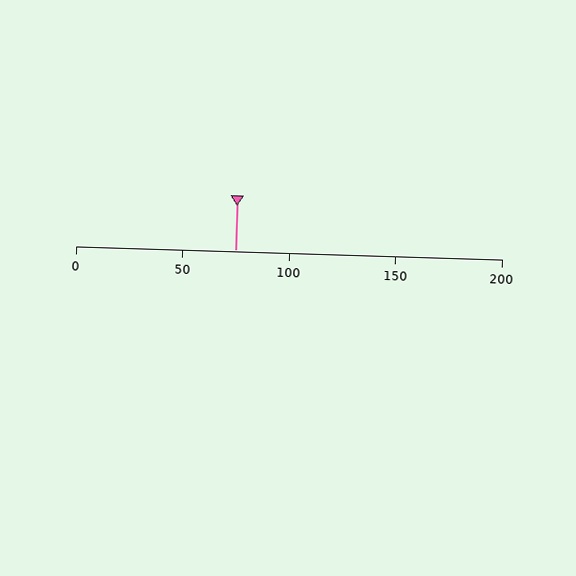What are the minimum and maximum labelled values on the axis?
The axis runs from 0 to 200.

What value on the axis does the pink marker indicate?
The marker indicates approximately 75.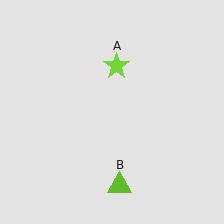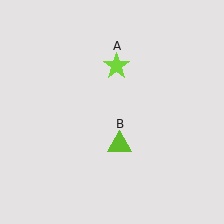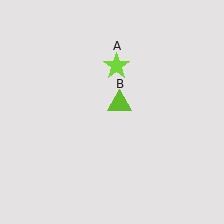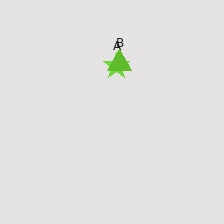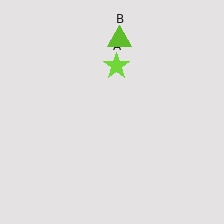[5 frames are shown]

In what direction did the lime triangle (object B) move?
The lime triangle (object B) moved up.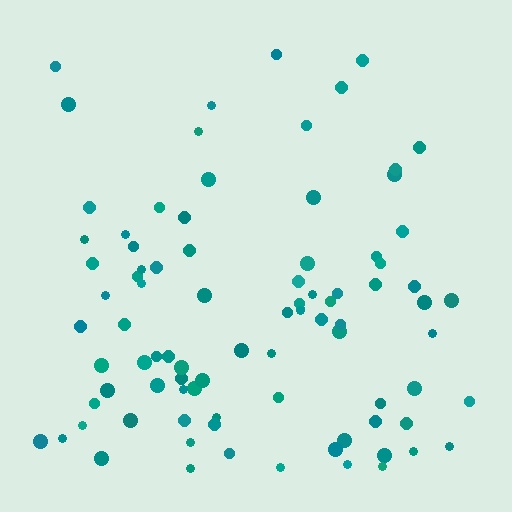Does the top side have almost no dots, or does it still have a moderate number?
Still a moderate number, just noticeably fewer than the bottom.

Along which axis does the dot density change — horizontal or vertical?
Vertical.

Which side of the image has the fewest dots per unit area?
The top.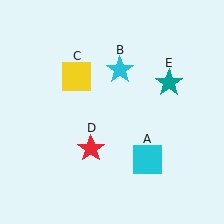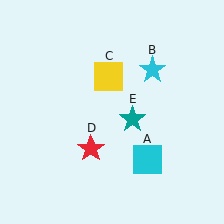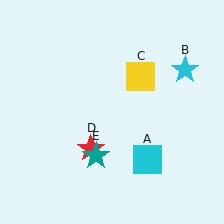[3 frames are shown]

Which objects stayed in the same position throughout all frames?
Cyan square (object A) and red star (object D) remained stationary.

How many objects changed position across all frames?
3 objects changed position: cyan star (object B), yellow square (object C), teal star (object E).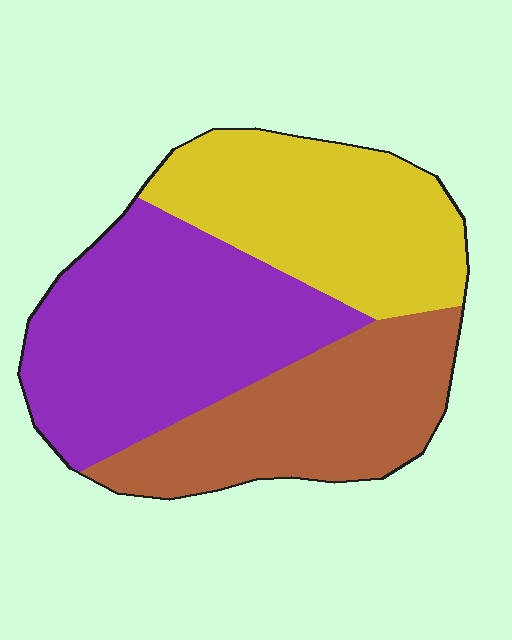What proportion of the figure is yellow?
Yellow covers 31% of the figure.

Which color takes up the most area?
Purple, at roughly 40%.